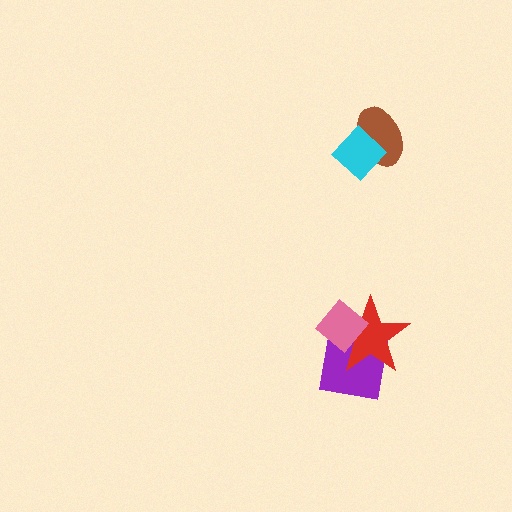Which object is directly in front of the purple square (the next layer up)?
The red star is directly in front of the purple square.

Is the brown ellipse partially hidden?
Yes, it is partially covered by another shape.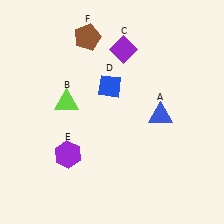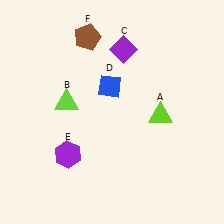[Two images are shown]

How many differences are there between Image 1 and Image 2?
There is 1 difference between the two images.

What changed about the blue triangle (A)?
In Image 1, A is blue. In Image 2, it changed to lime.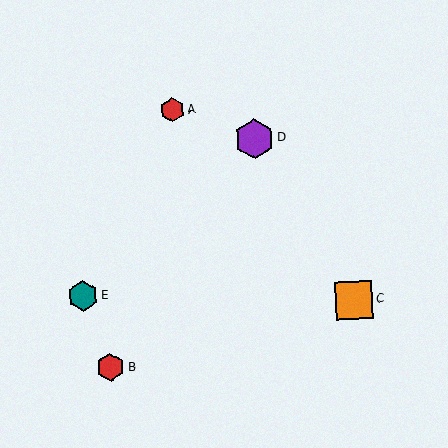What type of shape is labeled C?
Shape C is an orange square.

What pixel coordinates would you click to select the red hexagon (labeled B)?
Click at (111, 367) to select the red hexagon B.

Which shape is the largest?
The purple hexagon (labeled D) is the largest.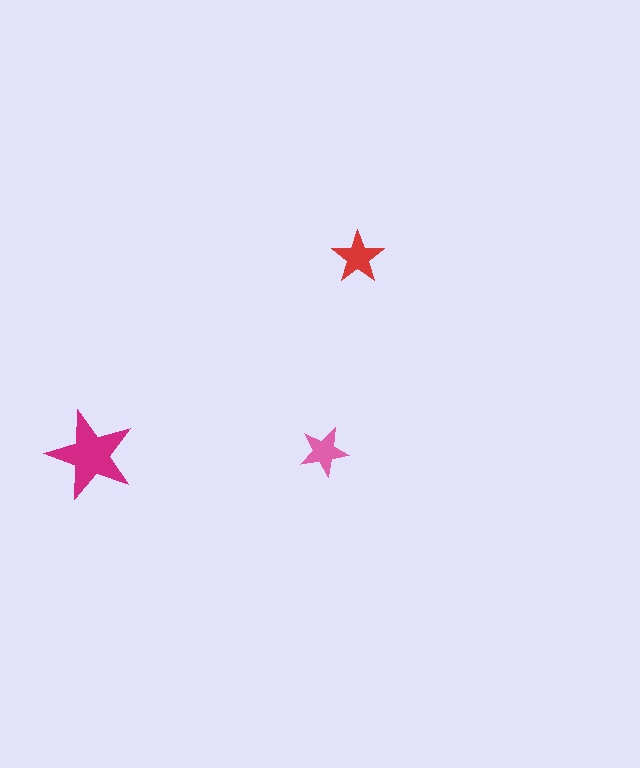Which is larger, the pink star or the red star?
The red one.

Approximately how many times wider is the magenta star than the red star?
About 1.5 times wider.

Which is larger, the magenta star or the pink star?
The magenta one.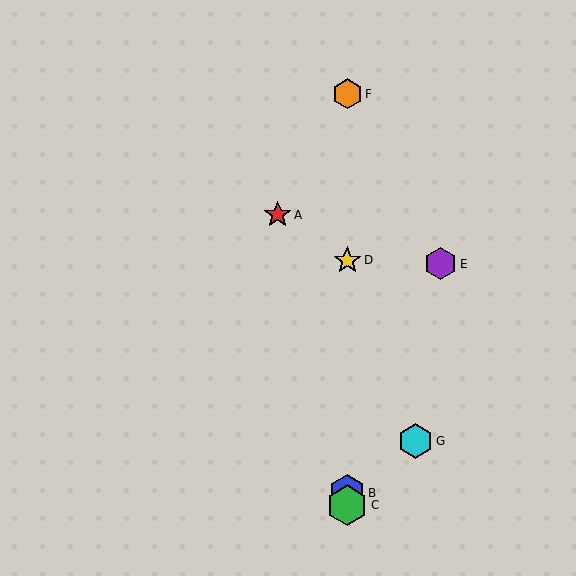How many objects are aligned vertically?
4 objects (B, C, D, F) are aligned vertically.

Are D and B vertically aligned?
Yes, both are at x≈347.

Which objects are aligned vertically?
Objects B, C, D, F are aligned vertically.